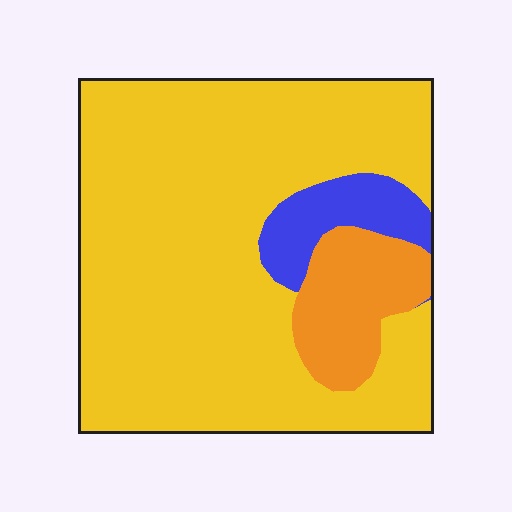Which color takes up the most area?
Yellow, at roughly 80%.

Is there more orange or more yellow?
Yellow.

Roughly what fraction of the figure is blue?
Blue covers 8% of the figure.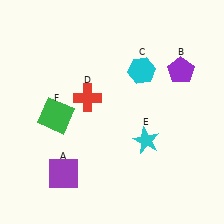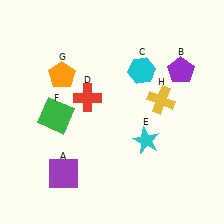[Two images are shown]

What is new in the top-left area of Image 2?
An orange pentagon (G) was added in the top-left area of Image 2.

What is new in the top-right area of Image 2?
A yellow cross (H) was added in the top-right area of Image 2.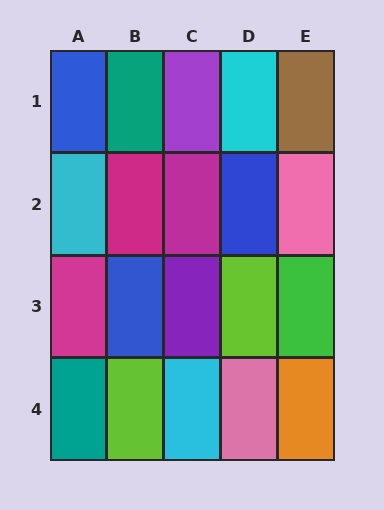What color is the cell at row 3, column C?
Purple.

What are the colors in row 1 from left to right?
Blue, teal, purple, cyan, brown.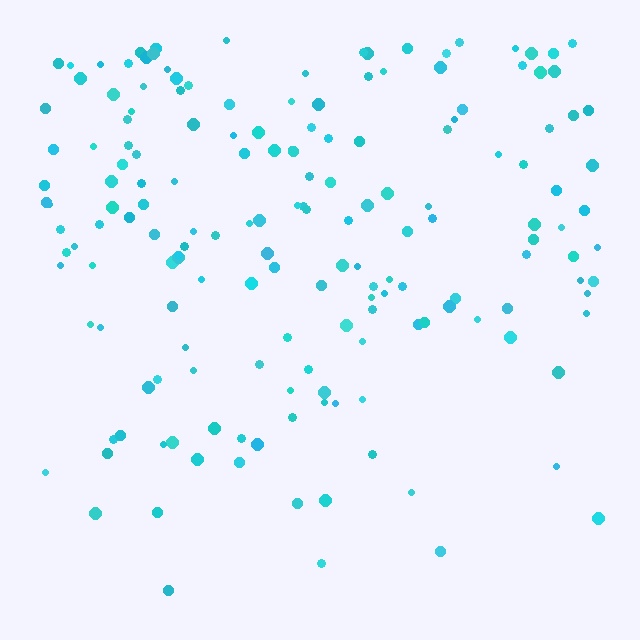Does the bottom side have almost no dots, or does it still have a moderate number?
Still a moderate number, just noticeably fewer than the top.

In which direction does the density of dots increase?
From bottom to top, with the top side densest.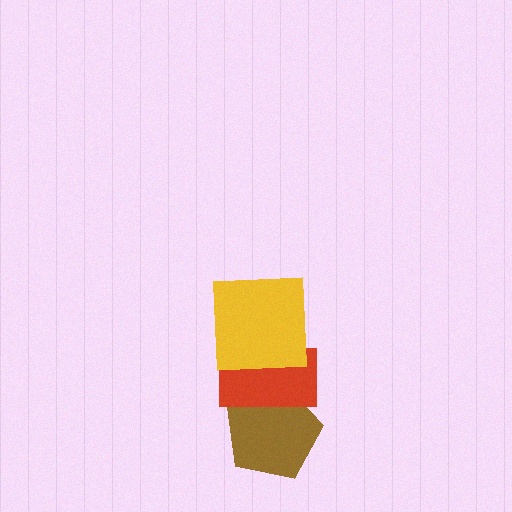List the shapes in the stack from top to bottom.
From top to bottom: the yellow square, the red rectangle, the brown pentagon.